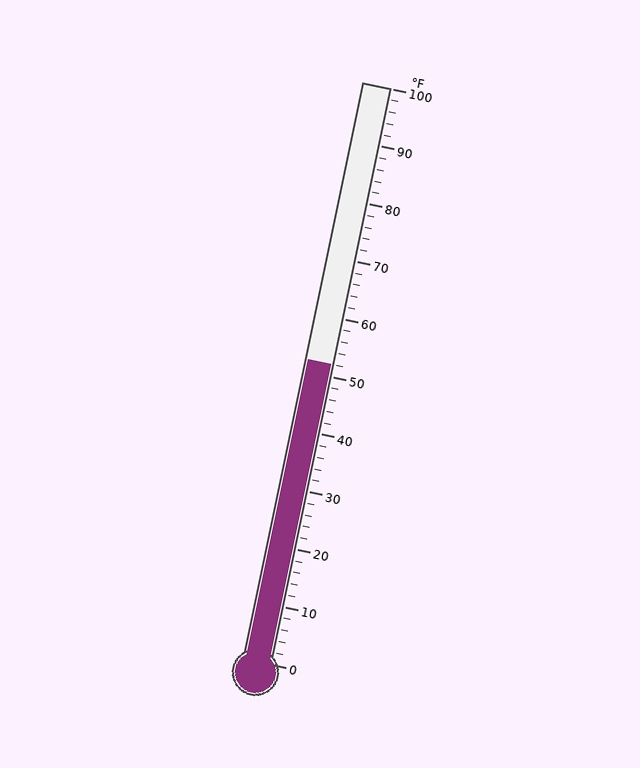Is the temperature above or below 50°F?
The temperature is above 50°F.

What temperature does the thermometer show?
The thermometer shows approximately 52°F.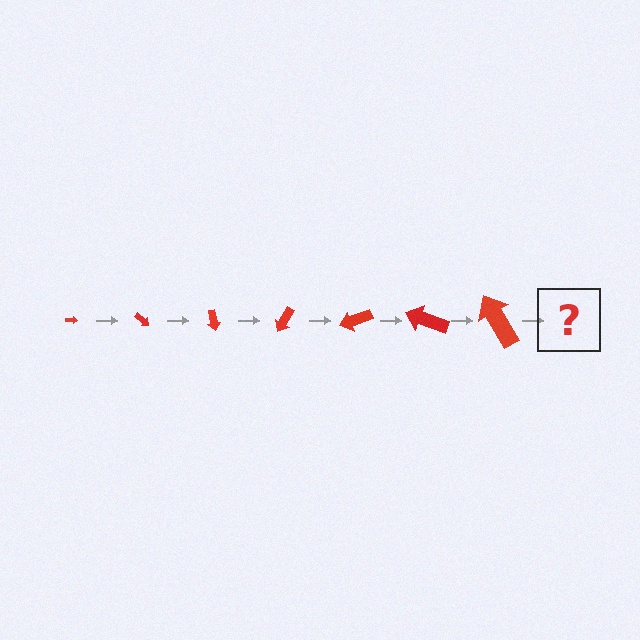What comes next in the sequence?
The next element should be an arrow, larger than the previous one and rotated 280 degrees from the start.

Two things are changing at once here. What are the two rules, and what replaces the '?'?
The two rules are that the arrow grows larger each step and it rotates 40 degrees each step. The '?' should be an arrow, larger than the previous one and rotated 280 degrees from the start.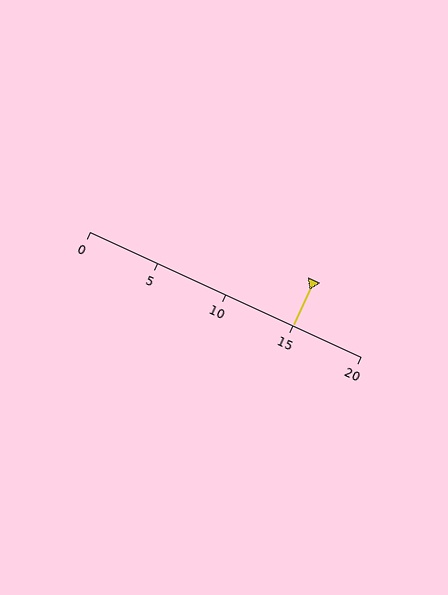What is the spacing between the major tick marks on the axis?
The major ticks are spaced 5 apart.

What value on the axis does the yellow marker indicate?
The marker indicates approximately 15.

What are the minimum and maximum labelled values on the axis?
The axis runs from 0 to 20.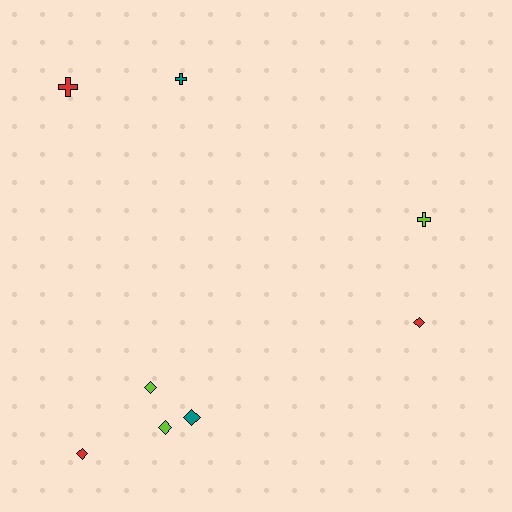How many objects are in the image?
There are 8 objects.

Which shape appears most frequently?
Diamond, with 5 objects.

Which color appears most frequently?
Lime, with 3 objects.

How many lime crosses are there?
There is 1 lime cross.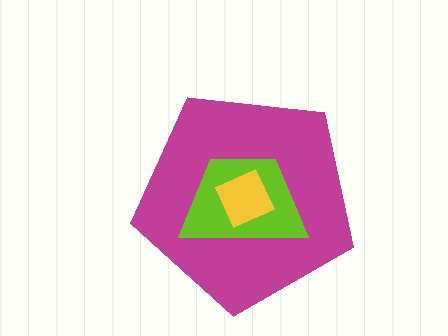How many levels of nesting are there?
3.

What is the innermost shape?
The yellow diamond.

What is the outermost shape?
The magenta pentagon.